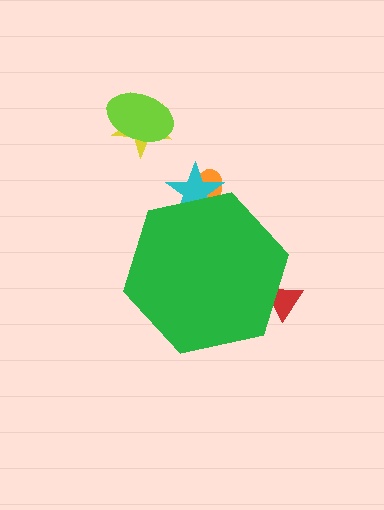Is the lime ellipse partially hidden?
No, the lime ellipse is fully visible.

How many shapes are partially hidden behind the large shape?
3 shapes are partially hidden.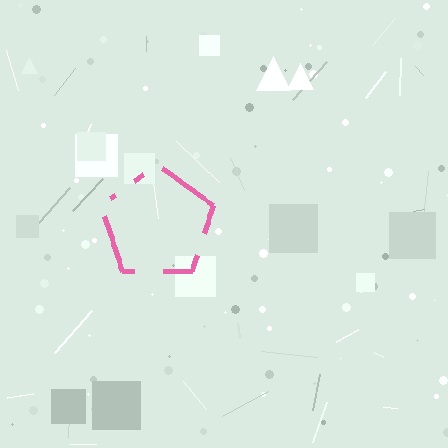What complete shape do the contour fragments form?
The contour fragments form a pentagon.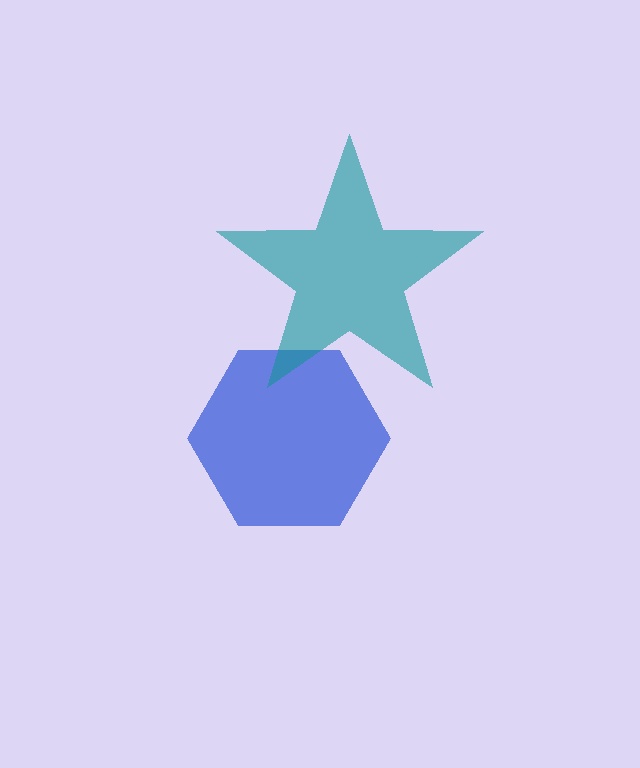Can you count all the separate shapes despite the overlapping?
Yes, there are 2 separate shapes.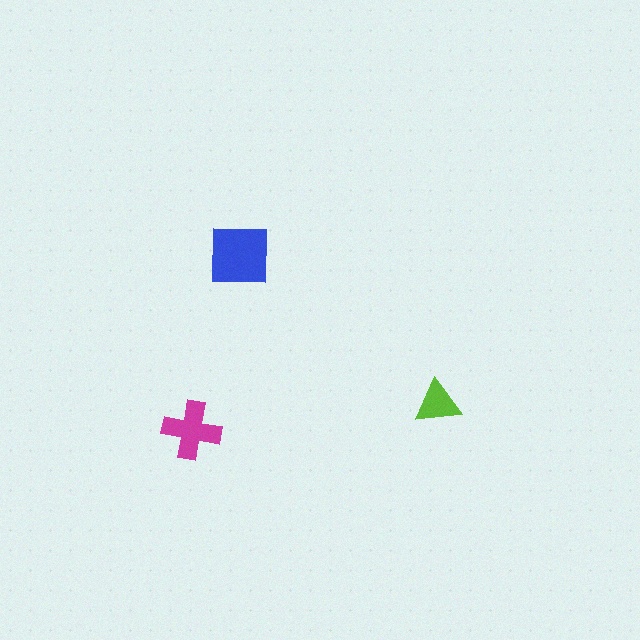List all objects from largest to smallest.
The blue square, the magenta cross, the lime triangle.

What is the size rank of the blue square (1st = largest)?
1st.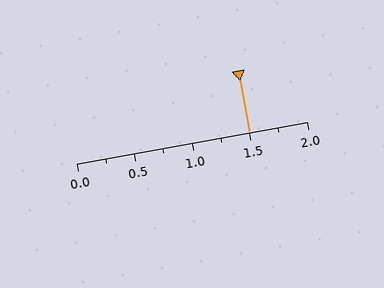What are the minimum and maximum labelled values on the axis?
The axis runs from 0.0 to 2.0.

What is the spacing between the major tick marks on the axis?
The major ticks are spaced 0.5 apart.